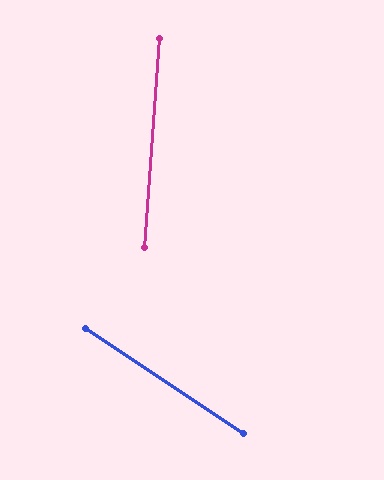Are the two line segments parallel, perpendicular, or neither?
Neither parallel nor perpendicular — they differ by about 60°.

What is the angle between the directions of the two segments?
Approximately 60 degrees.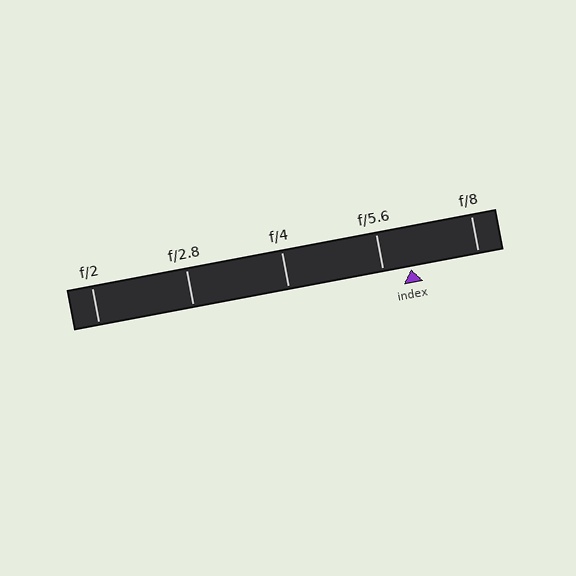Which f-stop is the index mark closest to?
The index mark is closest to f/5.6.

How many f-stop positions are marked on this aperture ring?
There are 5 f-stop positions marked.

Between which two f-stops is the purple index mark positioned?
The index mark is between f/5.6 and f/8.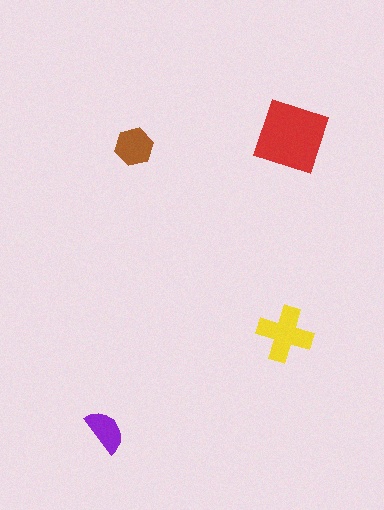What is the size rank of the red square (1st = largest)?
1st.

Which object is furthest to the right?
The red square is rightmost.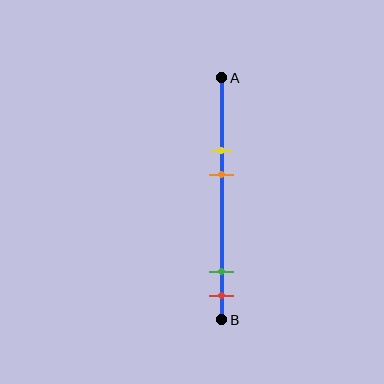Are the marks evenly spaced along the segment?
No, the marks are not evenly spaced.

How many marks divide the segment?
There are 4 marks dividing the segment.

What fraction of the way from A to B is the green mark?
The green mark is approximately 80% (0.8) of the way from A to B.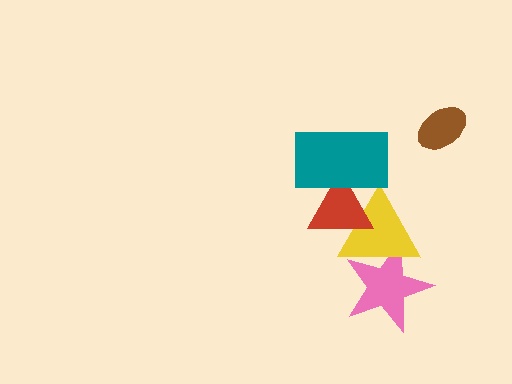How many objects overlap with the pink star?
1 object overlaps with the pink star.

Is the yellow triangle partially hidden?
Yes, it is partially covered by another shape.